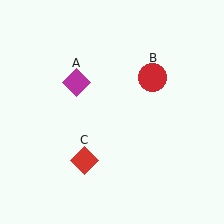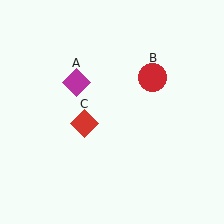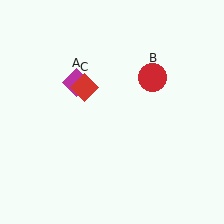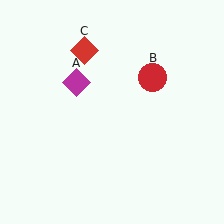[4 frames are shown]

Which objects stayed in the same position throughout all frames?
Magenta diamond (object A) and red circle (object B) remained stationary.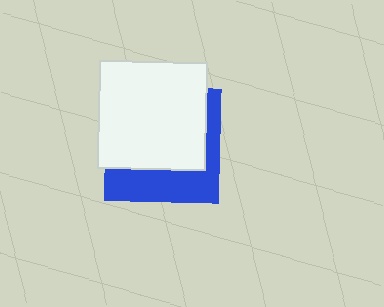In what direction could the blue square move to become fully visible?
The blue square could move down. That would shift it out from behind the white square entirely.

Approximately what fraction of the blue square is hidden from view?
Roughly 64% of the blue square is hidden behind the white square.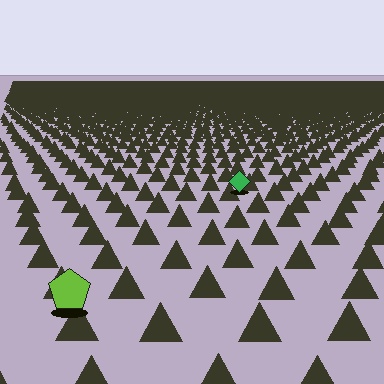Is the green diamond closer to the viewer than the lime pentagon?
No. The lime pentagon is closer — you can tell from the texture gradient: the ground texture is coarser near it.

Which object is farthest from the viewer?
The green diamond is farthest from the viewer. It appears smaller and the ground texture around it is denser.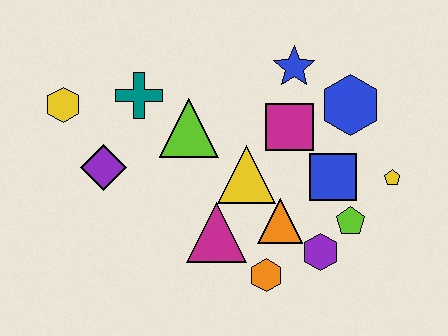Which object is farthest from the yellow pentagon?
The yellow hexagon is farthest from the yellow pentagon.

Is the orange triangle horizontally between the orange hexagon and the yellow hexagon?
No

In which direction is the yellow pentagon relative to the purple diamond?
The yellow pentagon is to the right of the purple diamond.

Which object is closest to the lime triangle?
The teal cross is closest to the lime triangle.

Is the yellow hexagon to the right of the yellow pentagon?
No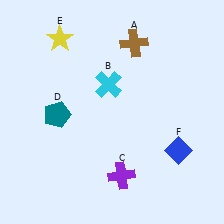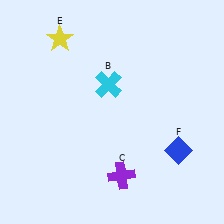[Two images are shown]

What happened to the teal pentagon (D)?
The teal pentagon (D) was removed in Image 2. It was in the bottom-left area of Image 1.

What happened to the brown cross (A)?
The brown cross (A) was removed in Image 2. It was in the top-right area of Image 1.